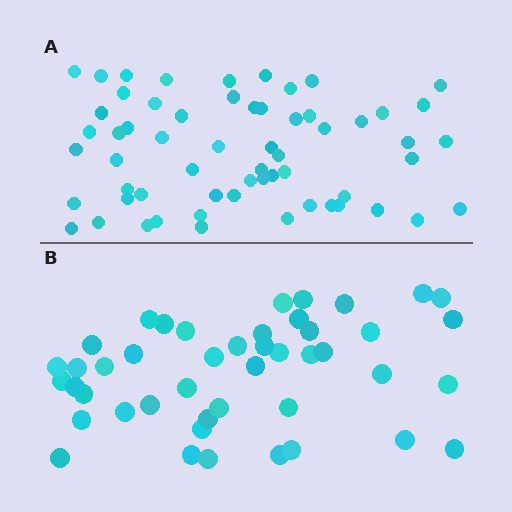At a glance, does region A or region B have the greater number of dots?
Region A (the top region) has more dots.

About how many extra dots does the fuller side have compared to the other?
Region A has approximately 15 more dots than region B.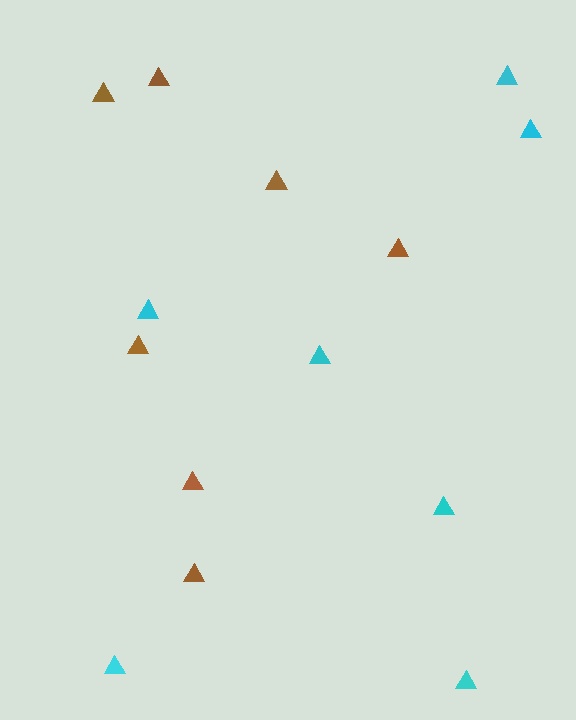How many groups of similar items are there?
There are 2 groups: one group of cyan triangles (7) and one group of brown triangles (7).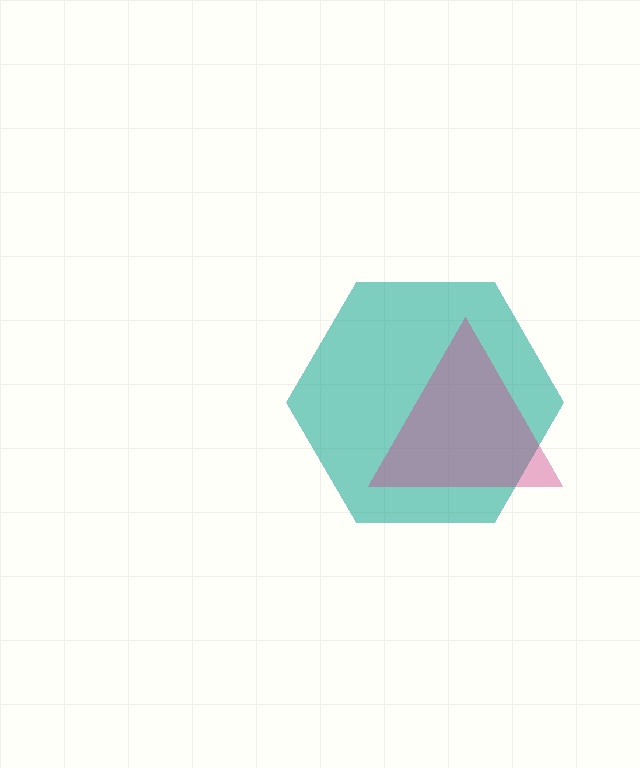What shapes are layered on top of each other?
The layered shapes are: a teal hexagon, a magenta triangle.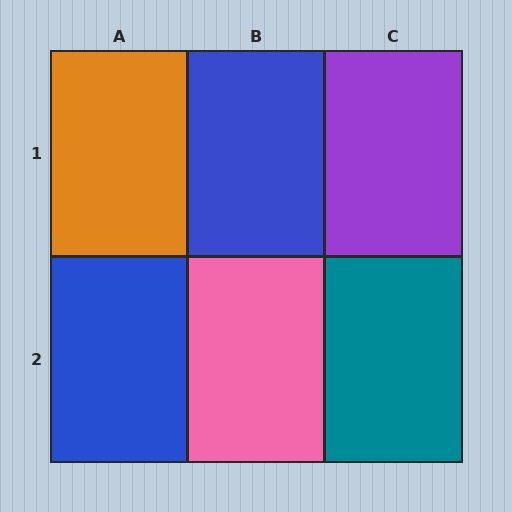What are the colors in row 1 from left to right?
Orange, blue, purple.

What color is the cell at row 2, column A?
Blue.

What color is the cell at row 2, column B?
Pink.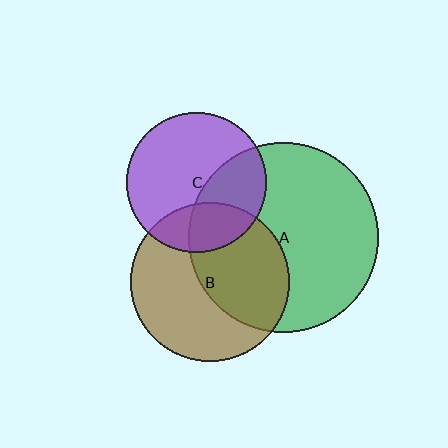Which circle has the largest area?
Circle A (green).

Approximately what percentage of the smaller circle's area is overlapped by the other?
Approximately 25%.